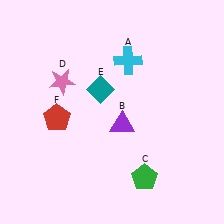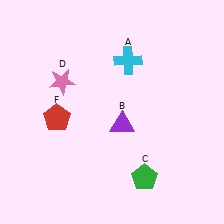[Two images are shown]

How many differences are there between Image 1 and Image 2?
There is 1 difference between the two images.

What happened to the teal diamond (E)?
The teal diamond (E) was removed in Image 2. It was in the top-left area of Image 1.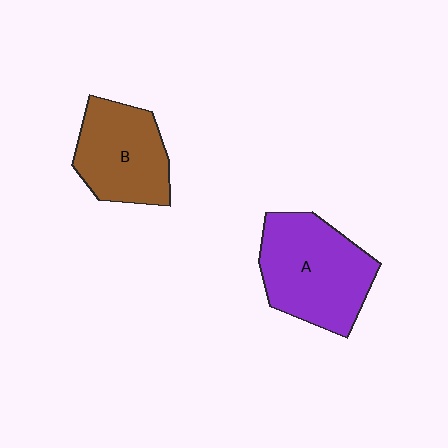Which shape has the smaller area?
Shape B (brown).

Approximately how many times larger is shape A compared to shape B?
Approximately 1.3 times.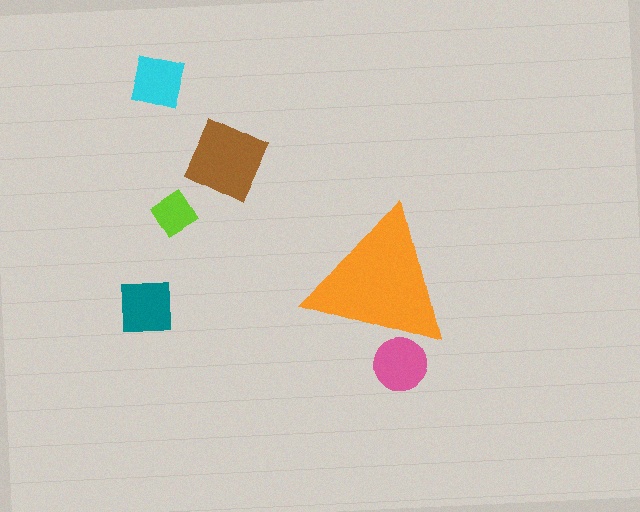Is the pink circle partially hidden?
Yes, the pink circle is partially hidden behind the orange triangle.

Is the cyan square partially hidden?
No, the cyan square is fully visible.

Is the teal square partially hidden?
No, the teal square is fully visible.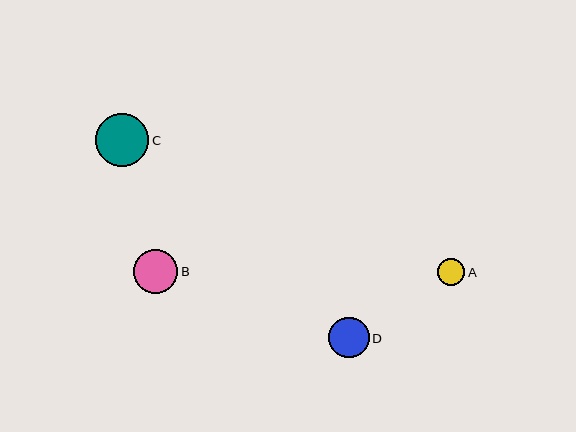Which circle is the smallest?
Circle A is the smallest with a size of approximately 27 pixels.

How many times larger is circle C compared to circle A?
Circle C is approximately 2.0 times the size of circle A.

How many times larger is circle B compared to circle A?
Circle B is approximately 1.6 times the size of circle A.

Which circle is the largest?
Circle C is the largest with a size of approximately 54 pixels.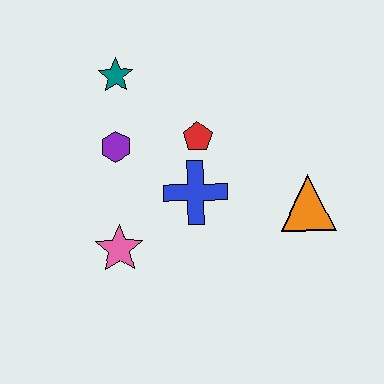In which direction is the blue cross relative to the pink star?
The blue cross is to the right of the pink star.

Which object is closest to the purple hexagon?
The teal star is closest to the purple hexagon.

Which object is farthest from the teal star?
The orange triangle is farthest from the teal star.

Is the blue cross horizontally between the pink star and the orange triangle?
Yes